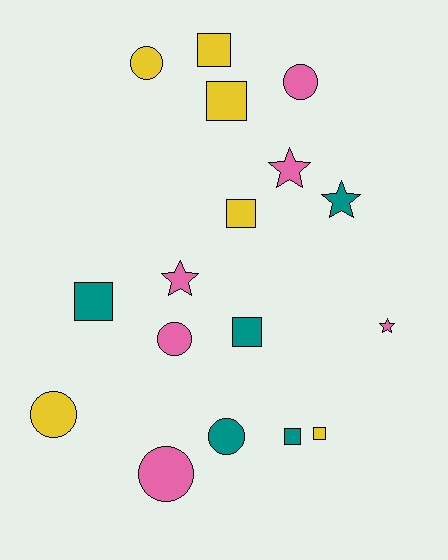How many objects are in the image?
There are 17 objects.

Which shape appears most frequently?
Square, with 7 objects.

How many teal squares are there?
There are 3 teal squares.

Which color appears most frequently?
Yellow, with 6 objects.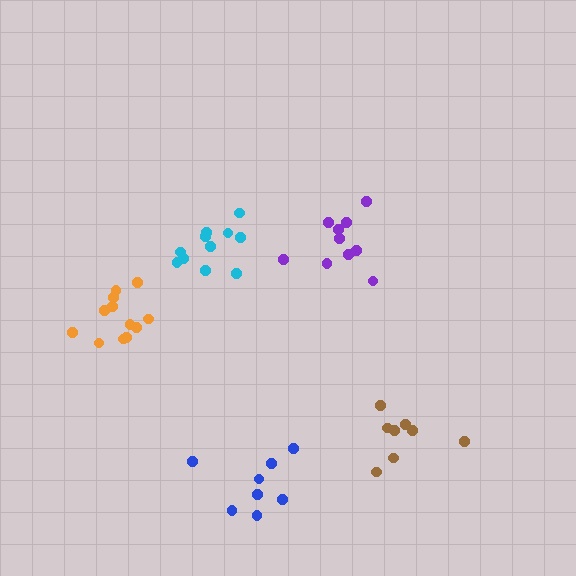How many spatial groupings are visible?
There are 5 spatial groupings.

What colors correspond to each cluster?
The clusters are colored: blue, brown, cyan, orange, purple.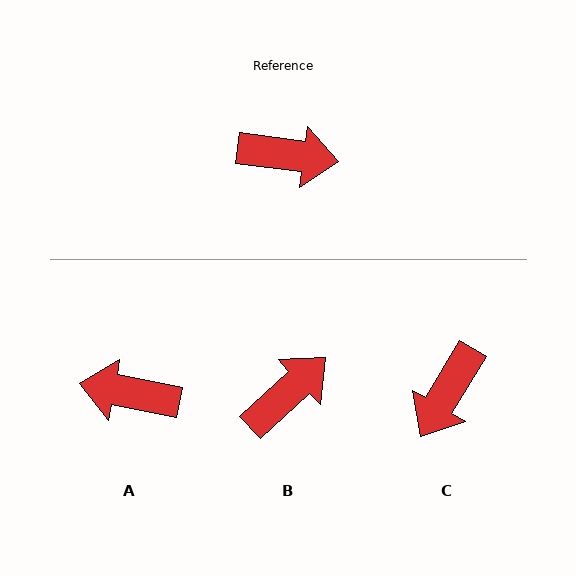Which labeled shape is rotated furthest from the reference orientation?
A, about 177 degrees away.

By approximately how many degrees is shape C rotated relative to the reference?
Approximately 113 degrees clockwise.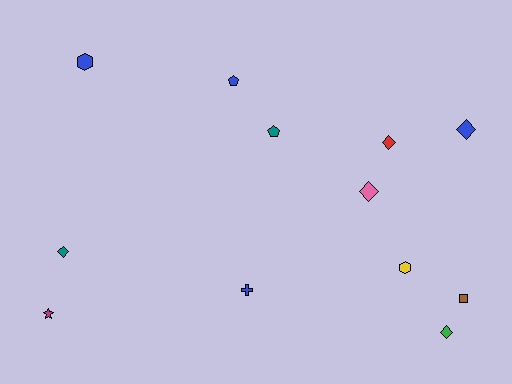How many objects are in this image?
There are 12 objects.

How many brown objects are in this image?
There is 1 brown object.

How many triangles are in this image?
There are no triangles.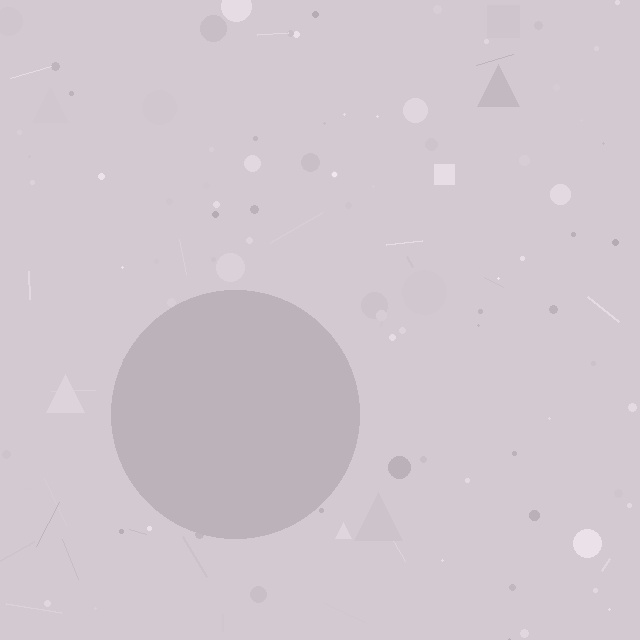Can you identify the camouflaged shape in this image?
The camouflaged shape is a circle.